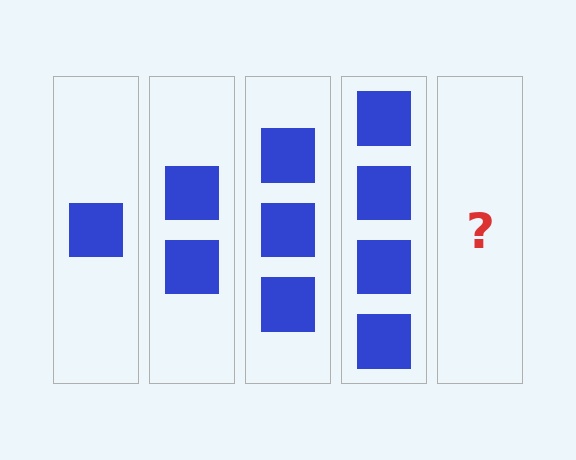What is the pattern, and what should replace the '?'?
The pattern is that each step adds one more square. The '?' should be 5 squares.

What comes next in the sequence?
The next element should be 5 squares.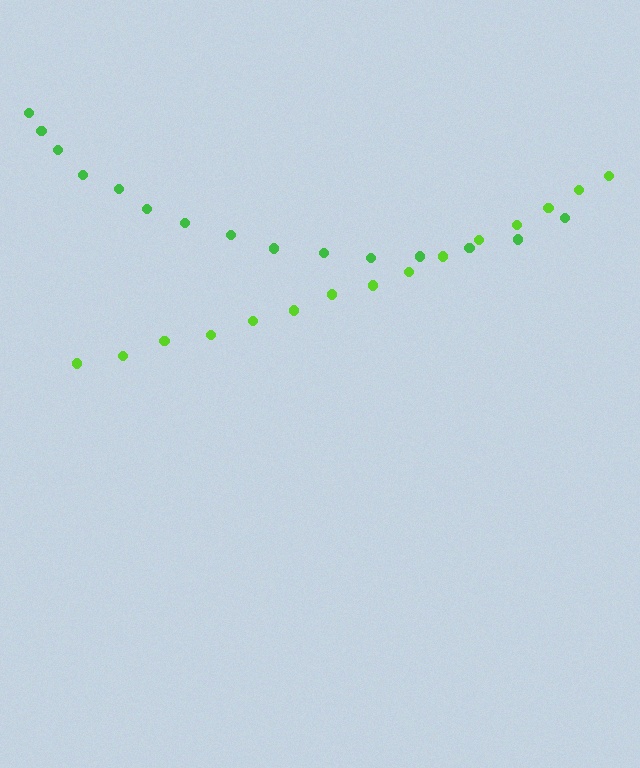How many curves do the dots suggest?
There are 2 distinct paths.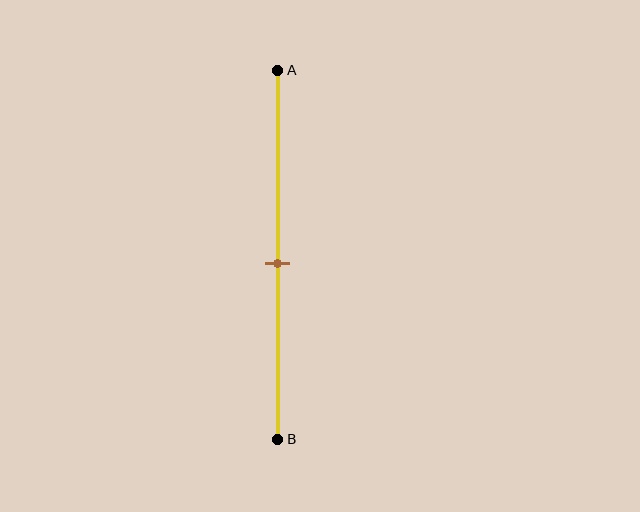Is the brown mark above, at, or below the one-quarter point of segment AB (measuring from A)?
The brown mark is below the one-quarter point of segment AB.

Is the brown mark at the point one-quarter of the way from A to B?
No, the mark is at about 50% from A, not at the 25% one-quarter point.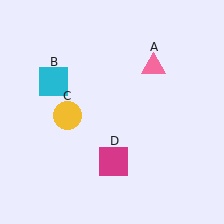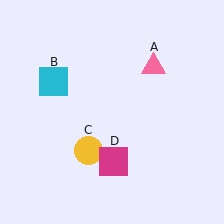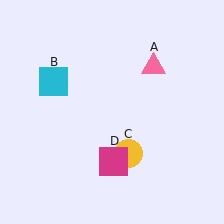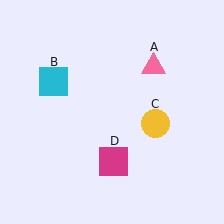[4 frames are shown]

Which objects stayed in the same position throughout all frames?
Pink triangle (object A) and cyan square (object B) and magenta square (object D) remained stationary.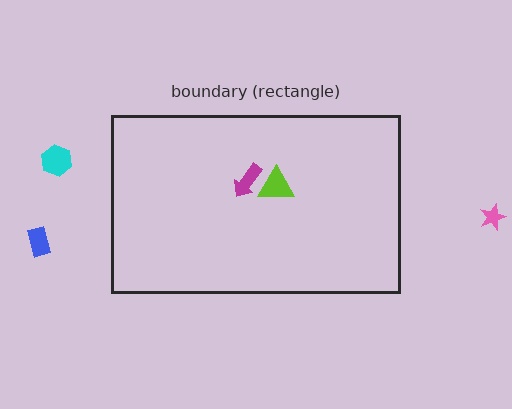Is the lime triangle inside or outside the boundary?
Inside.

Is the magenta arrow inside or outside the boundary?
Inside.